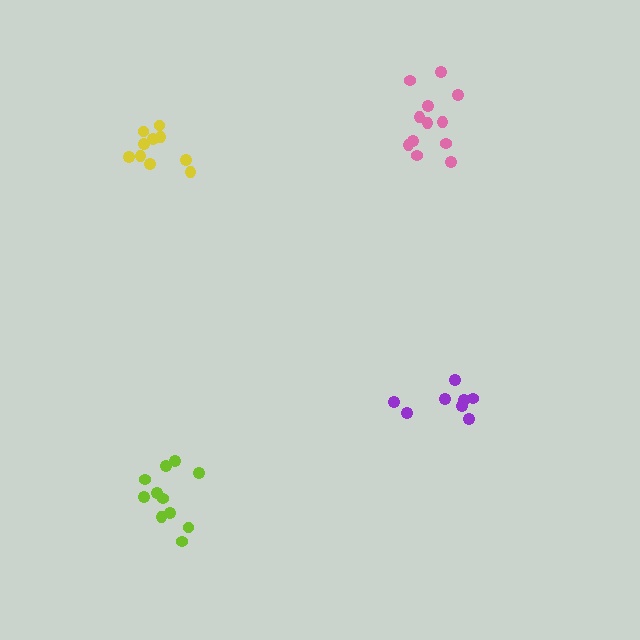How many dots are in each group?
Group 1: 10 dots, Group 2: 12 dots, Group 3: 8 dots, Group 4: 11 dots (41 total).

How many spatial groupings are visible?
There are 4 spatial groupings.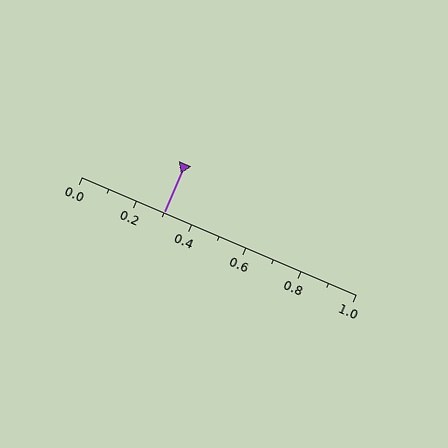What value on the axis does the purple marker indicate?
The marker indicates approximately 0.3.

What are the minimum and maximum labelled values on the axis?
The axis runs from 0.0 to 1.0.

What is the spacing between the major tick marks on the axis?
The major ticks are spaced 0.2 apart.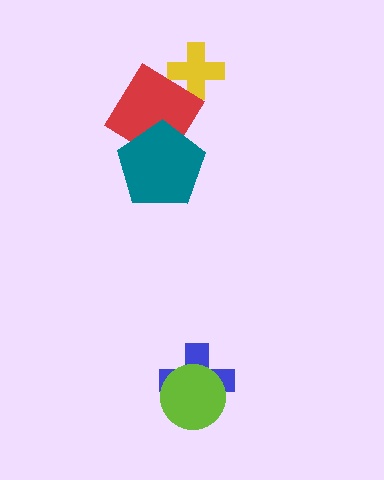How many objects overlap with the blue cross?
1 object overlaps with the blue cross.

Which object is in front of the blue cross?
The lime circle is in front of the blue cross.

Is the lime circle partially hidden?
No, no other shape covers it.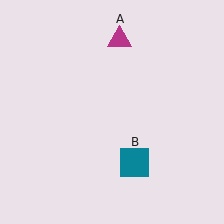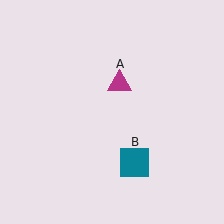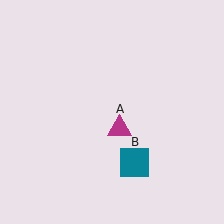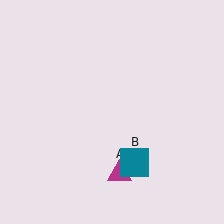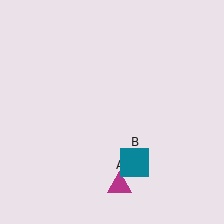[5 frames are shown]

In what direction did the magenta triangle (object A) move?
The magenta triangle (object A) moved down.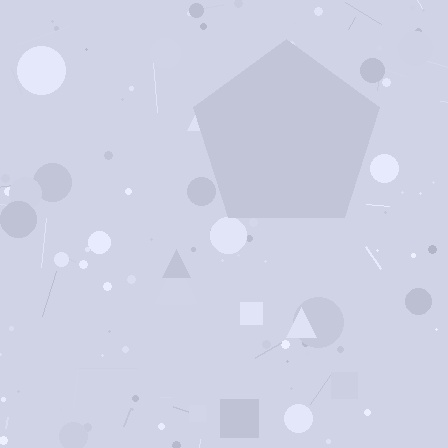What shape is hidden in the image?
A pentagon is hidden in the image.